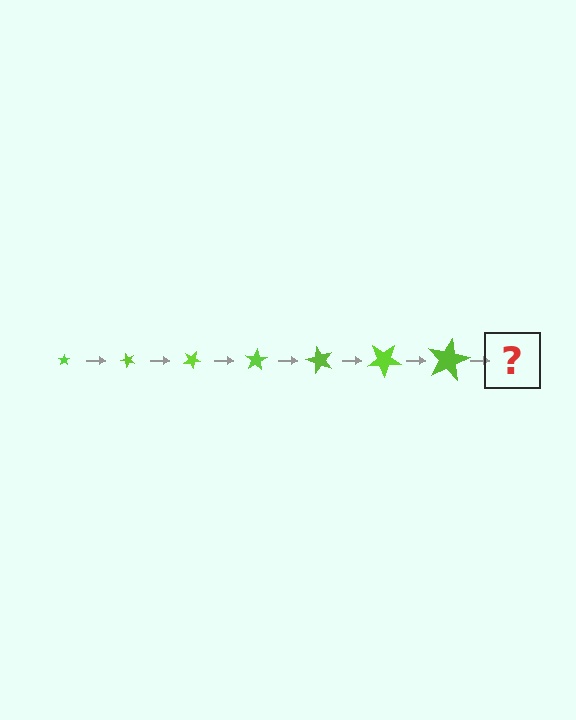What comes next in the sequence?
The next element should be a star, larger than the previous one and rotated 350 degrees from the start.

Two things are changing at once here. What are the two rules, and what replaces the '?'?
The two rules are that the star grows larger each step and it rotates 50 degrees each step. The '?' should be a star, larger than the previous one and rotated 350 degrees from the start.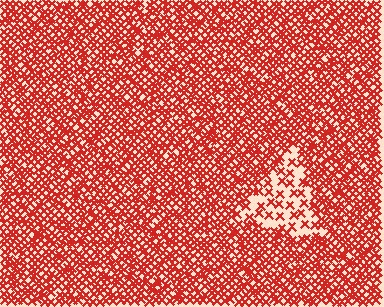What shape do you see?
I see a triangle.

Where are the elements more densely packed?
The elements are more densely packed outside the triangle boundary.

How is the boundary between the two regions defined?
The boundary is defined by a change in element density (approximately 2.5x ratio). All elements are the same color, size, and shape.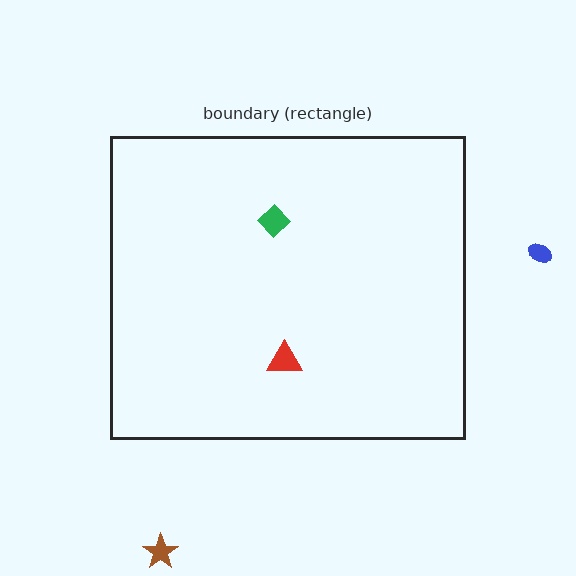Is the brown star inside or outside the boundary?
Outside.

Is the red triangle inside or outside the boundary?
Inside.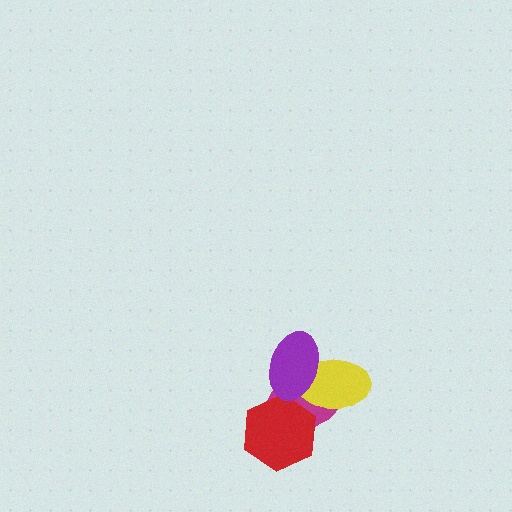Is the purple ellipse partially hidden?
No, no other shape covers it.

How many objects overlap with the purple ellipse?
2 objects overlap with the purple ellipse.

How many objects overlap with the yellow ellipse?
2 objects overlap with the yellow ellipse.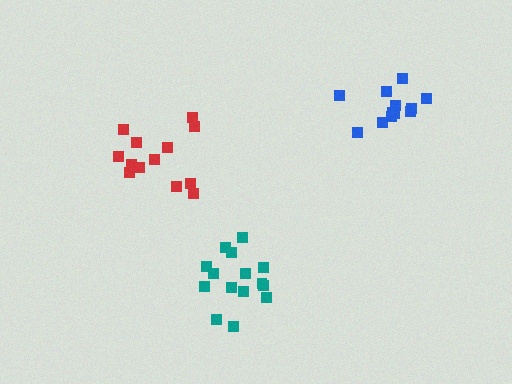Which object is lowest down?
The teal cluster is bottommost.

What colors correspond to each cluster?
The clusters are colored: red, teal, blue.